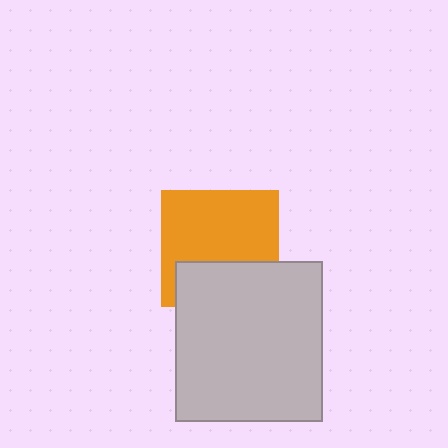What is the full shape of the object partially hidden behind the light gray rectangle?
The partially hidden object is an orange square.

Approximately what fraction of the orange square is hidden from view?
Roughly 34% of the orange square is hidden behind the light gray rectangle.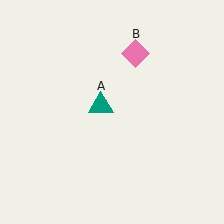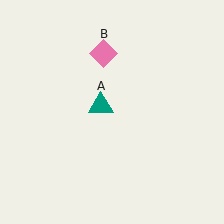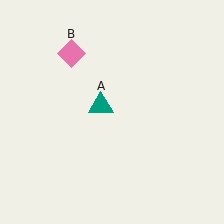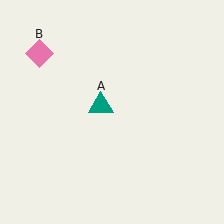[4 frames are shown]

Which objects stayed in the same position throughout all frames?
Teal triangle (object A) remained stationary.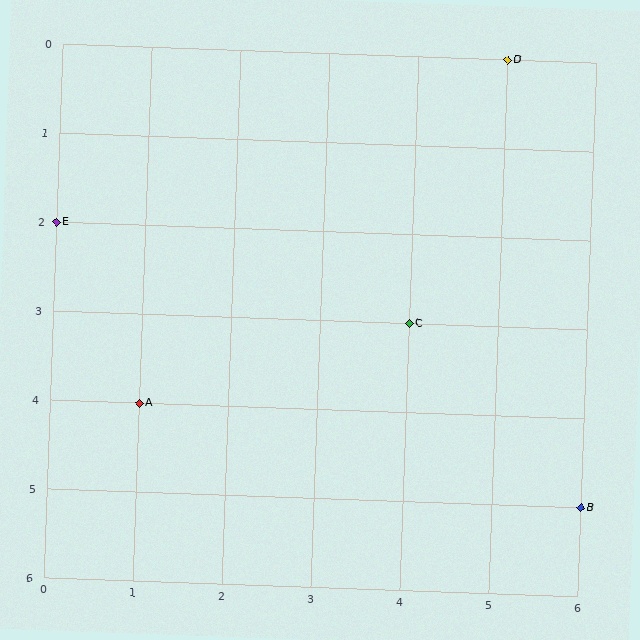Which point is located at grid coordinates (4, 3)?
Point C is at (4, 3).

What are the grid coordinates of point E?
Point E is at grid coordinates (0, 2).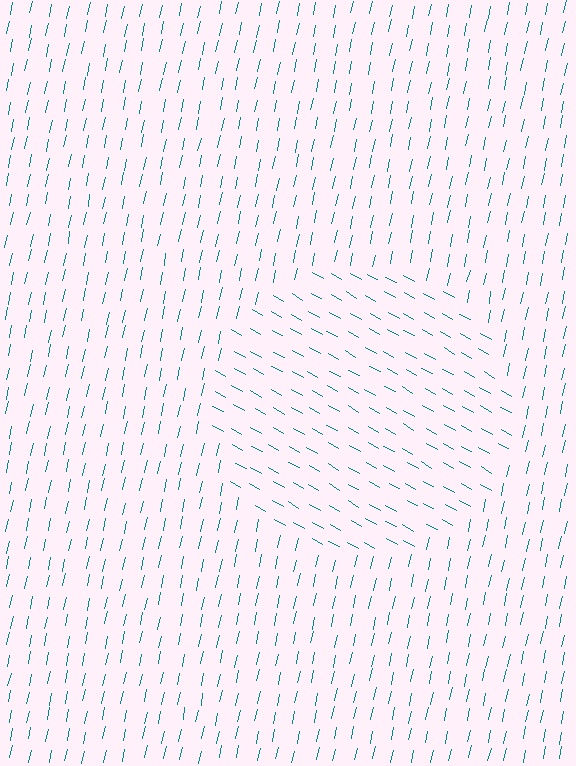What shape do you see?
I see a circle.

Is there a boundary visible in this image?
Yes, there is a texture boundary formed by a change in line orientation.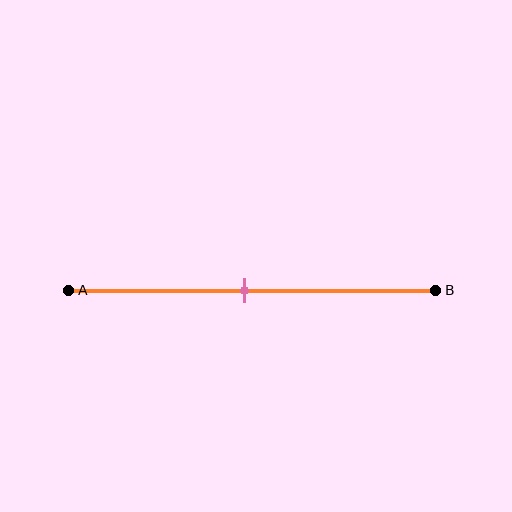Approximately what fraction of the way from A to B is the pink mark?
The pink mark is approximately 50% of the way from A to B.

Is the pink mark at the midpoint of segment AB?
Yes, the mark is approximately at the midpoint.